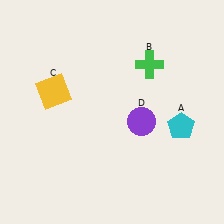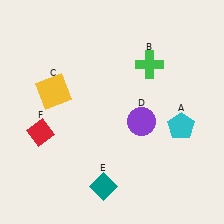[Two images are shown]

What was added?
A teal diamond (E), a red diamond (F) were added in Image 2.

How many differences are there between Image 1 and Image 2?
There are 2 differences between the two images.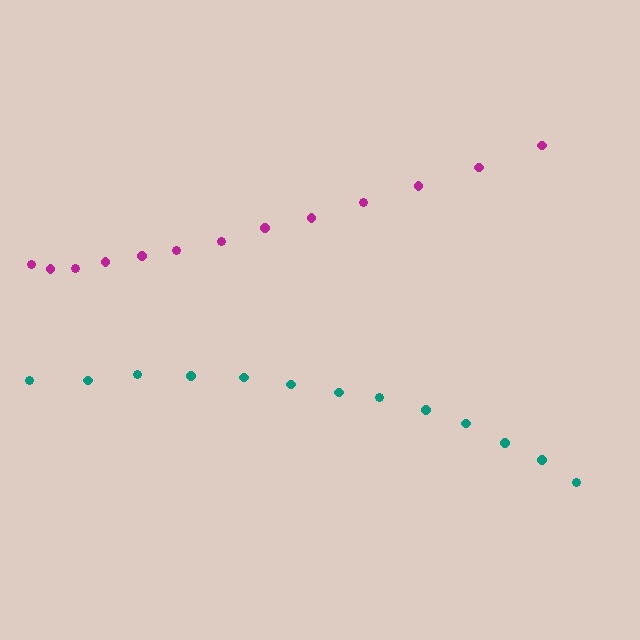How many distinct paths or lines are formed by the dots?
There are 2 distinct paths.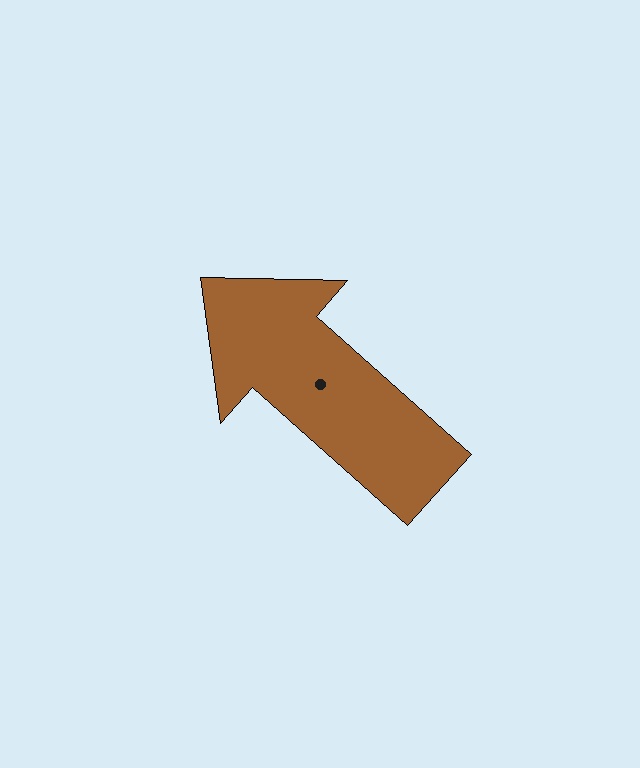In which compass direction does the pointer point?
Northwest.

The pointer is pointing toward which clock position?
Roughly 10 o'clock.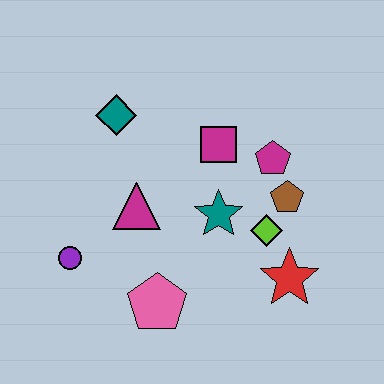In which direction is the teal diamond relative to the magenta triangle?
The teal diamond is above the magenta triangle.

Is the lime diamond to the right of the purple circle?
Yes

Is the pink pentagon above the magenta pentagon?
No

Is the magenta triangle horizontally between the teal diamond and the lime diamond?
Yes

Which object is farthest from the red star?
The teal diamond is farthest from the red star.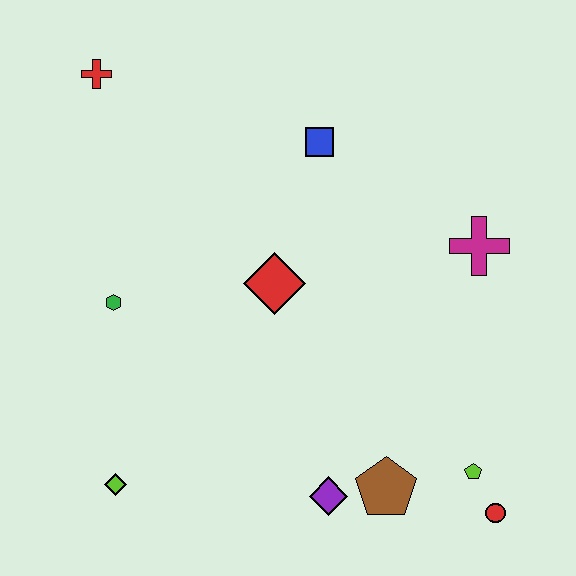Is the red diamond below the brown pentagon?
No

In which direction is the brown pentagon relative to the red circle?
The brown pentagon is to the left of the red circle.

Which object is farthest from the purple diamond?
The red cross is farthest from the purple diamond.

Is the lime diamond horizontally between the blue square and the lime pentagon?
No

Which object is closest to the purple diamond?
The brown pentagon is closest to the purple diamond.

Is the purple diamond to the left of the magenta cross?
Yes